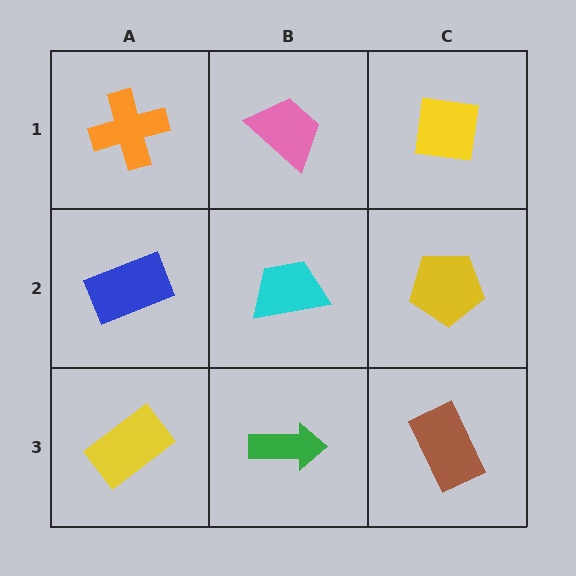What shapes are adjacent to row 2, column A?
An orange cross (row 1, column A), a yellow rectangle (row 3, column A), a cyan trapezoid (row 2, column B).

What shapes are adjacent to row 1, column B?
A cyan trapezoid (row 2, column B), an orange cross (row 1, column A), a yellow square (row 1, column C).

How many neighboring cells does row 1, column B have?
3.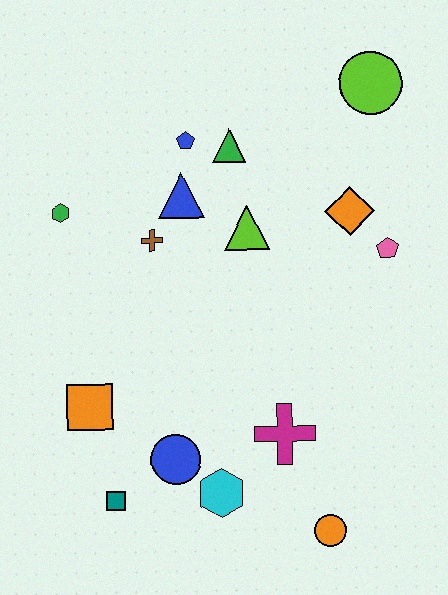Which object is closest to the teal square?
The blue circle is closest to the teal square.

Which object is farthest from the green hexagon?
The orange circle is farthest from the green hexagon.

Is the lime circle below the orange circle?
No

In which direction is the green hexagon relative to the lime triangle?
The green hexagon is to the left of the lime triangle.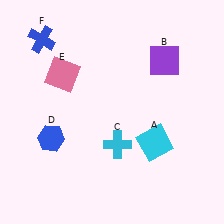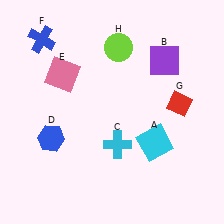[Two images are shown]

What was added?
A red diamond (G), a lime circle (H) were added in Image 2.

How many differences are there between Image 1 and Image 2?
There are 2 differences between the two images.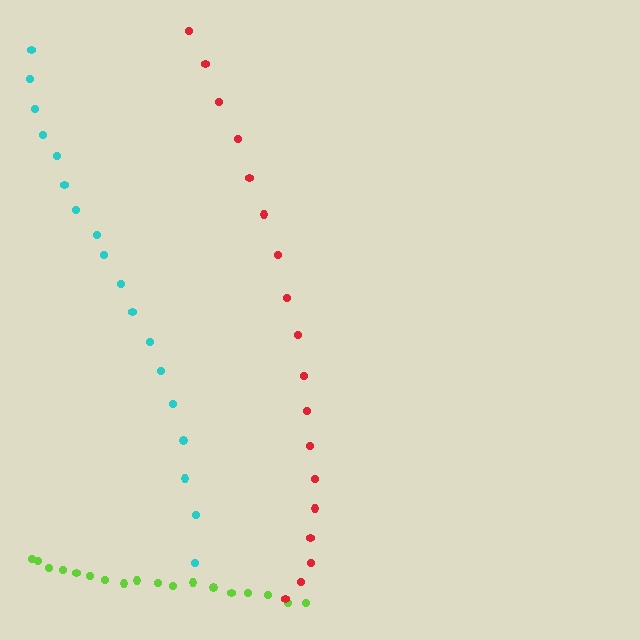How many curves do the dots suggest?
There are 3 distinct paths.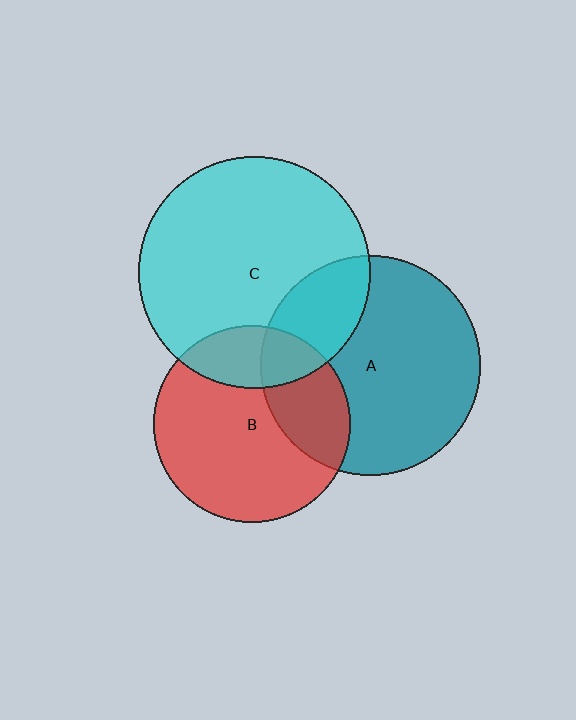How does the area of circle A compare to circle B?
Approximately 1.3 times.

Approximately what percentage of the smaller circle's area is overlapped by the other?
Approximately 30%.